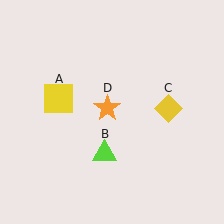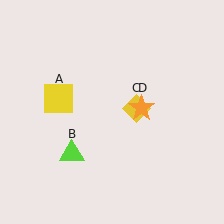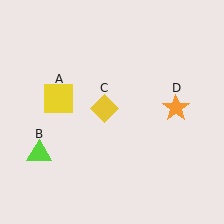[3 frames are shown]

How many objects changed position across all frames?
3 objects changed position: lime triangle (object B), yellow diamond (object C), orange star (object D).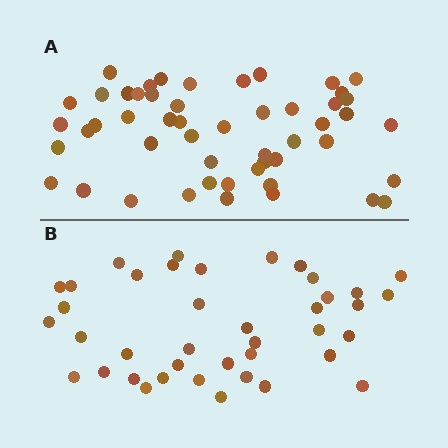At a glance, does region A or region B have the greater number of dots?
Region A (the top region) has more dots.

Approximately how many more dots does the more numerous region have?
Region A has roughly 12 or so more dots than region B.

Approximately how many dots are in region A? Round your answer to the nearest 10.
About 50 dots. (The exact count is 51, which rounds to 50.)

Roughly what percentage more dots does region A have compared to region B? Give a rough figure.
About 30% more.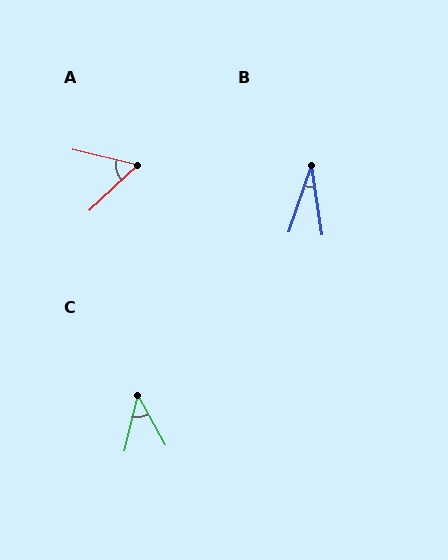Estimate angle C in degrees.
Approximately 43 degrees.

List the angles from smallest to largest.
B (27°), C (43°), A (57°).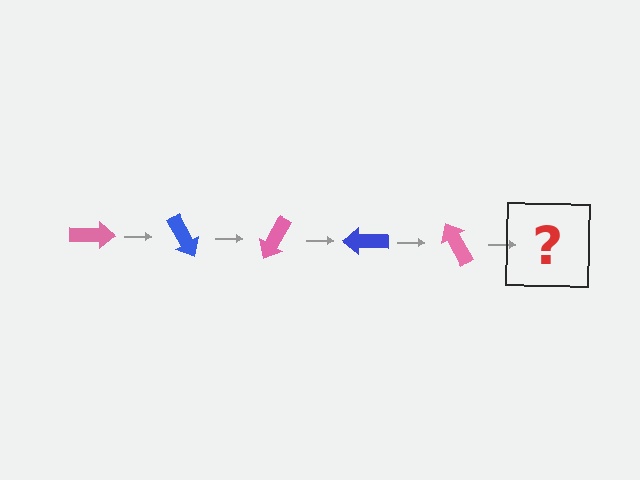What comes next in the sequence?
The next element should be a blue arrow, rotated 300 degrees from the start.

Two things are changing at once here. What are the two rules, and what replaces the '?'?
The two rules are that it rotates 60 degrees each step and the color cycles through pink and blue. The '?' should be a blue arrow, rotated 300 degrees from the start.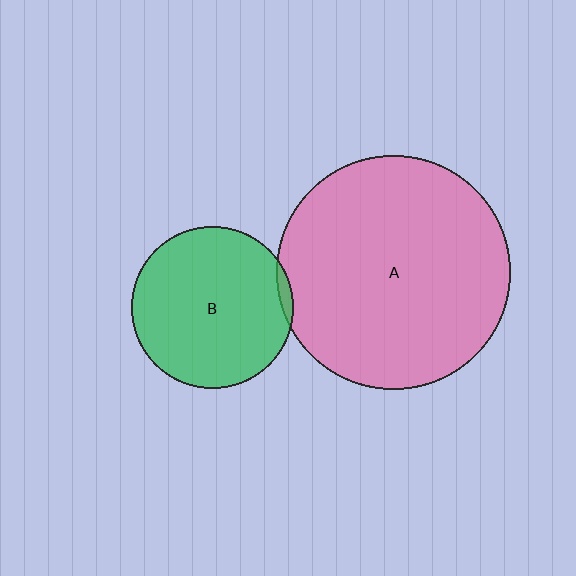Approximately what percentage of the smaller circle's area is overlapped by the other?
Approximately 5%.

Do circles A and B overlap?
Yes.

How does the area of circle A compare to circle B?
Approximately 2.1 times.